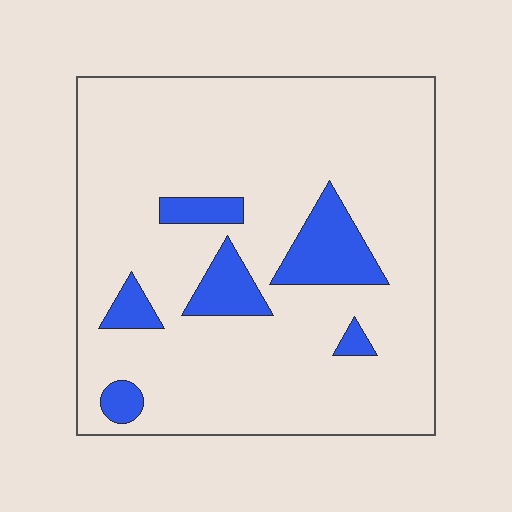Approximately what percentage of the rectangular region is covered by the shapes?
Approximately 15%.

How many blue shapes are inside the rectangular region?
6.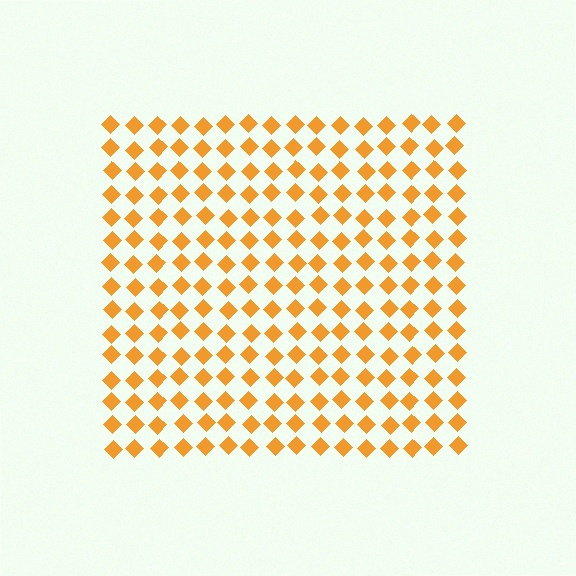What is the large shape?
The large shape is a square.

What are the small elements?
The small elements are diamonds.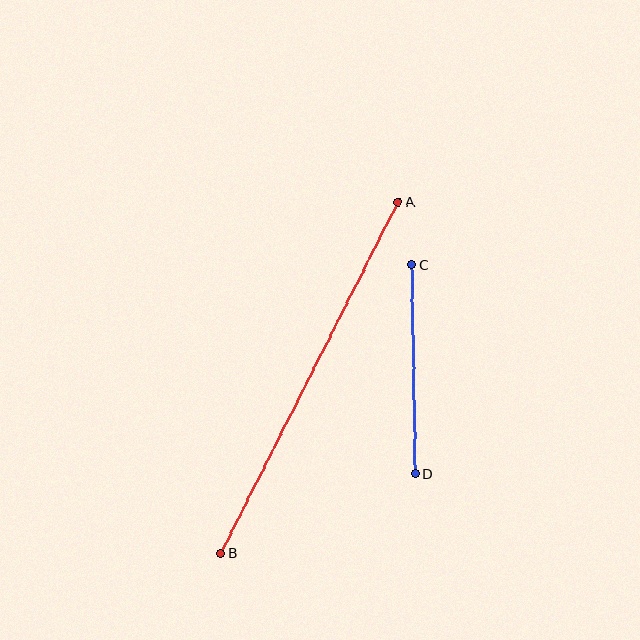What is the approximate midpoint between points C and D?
The midpoint is at approximately (414, 370) pixels.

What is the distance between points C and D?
The distance is approximately 209 pixels.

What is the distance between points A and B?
The distance is approximately 393 pixels.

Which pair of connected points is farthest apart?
Points A and B are farthest apart.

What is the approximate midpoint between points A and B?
The midpoint is at approximately (309, 378) pixels.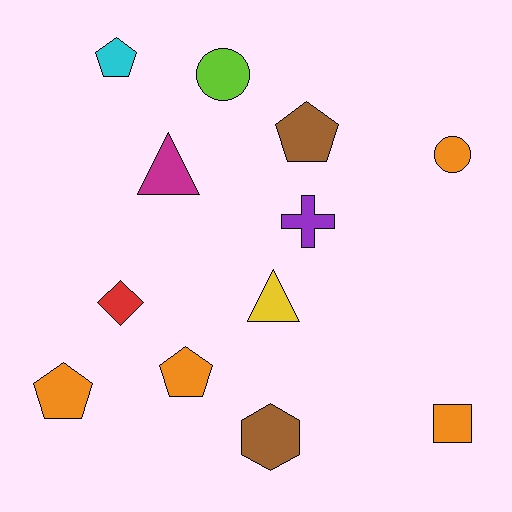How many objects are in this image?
There are 12 objects.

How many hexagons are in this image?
There is 1 hexagon.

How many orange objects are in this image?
There are 4 orange objects.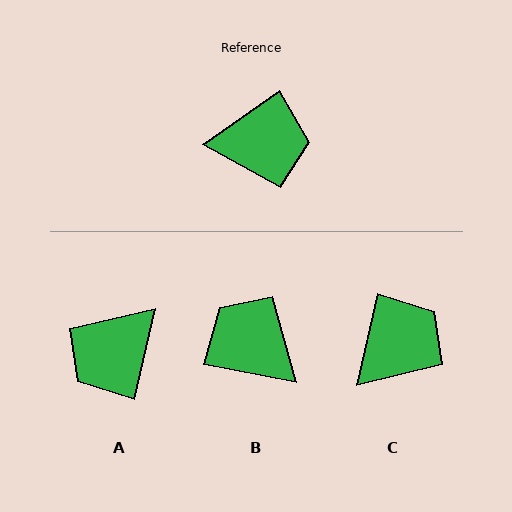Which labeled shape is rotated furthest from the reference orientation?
A, about 138 degrees away.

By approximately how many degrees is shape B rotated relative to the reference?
Approximately 134 degrees counter-clockwise.